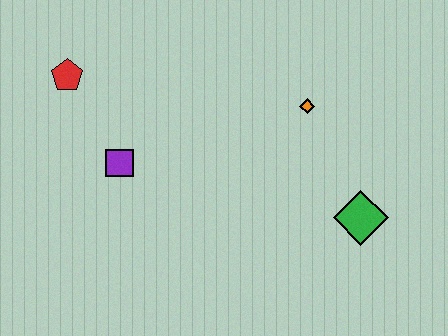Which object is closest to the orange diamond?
The green diamond is closest to the orange diamond.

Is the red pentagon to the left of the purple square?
Yes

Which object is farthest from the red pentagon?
The green diamond is farthest from the red pentagon.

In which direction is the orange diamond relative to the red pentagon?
The orange diamond is to the right of the red pentagon.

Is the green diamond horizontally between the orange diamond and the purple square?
No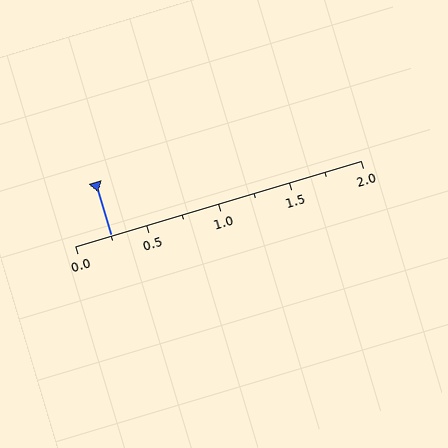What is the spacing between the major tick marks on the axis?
The major ticks are spaced 0.5 apart.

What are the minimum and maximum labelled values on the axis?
The axis runs from 0.0 to 2.0.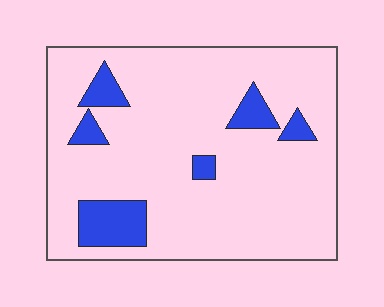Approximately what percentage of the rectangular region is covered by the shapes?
Approximately 15%.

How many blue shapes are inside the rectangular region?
6.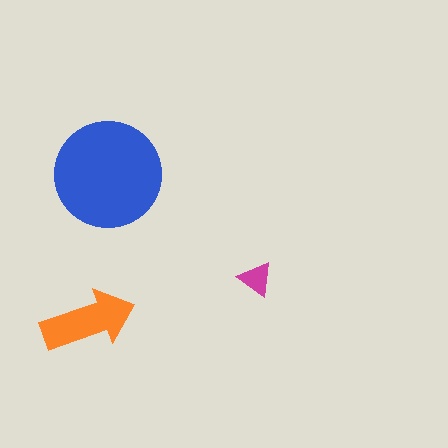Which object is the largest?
The blue circle.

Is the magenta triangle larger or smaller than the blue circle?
Smaller.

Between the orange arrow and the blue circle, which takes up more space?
The blue circle.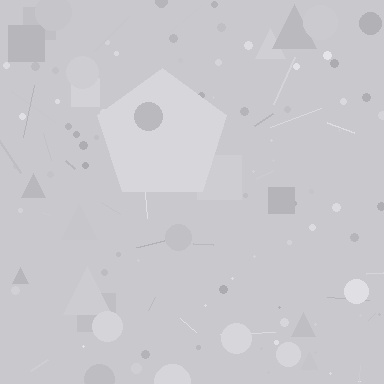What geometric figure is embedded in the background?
A pentagon is embedded in the background.